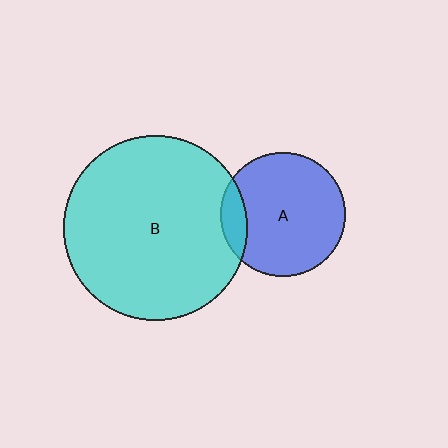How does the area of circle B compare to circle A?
Approximately 2.2 times.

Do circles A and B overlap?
Yes.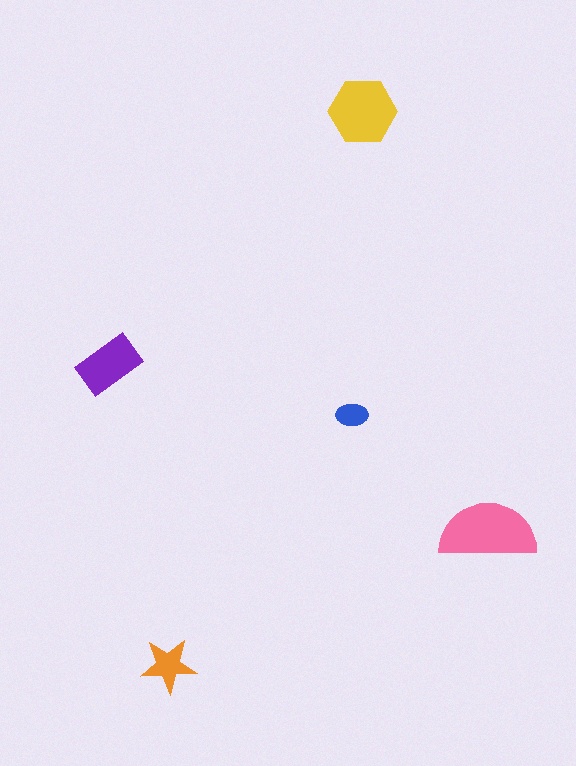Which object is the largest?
The pink semicircle.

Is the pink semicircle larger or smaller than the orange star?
Larger.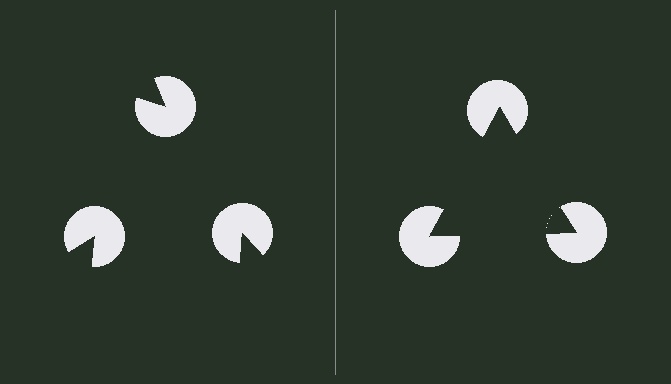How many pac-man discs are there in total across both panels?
6 — 3 on each side.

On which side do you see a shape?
An illusory triangle appears on the right side. On the left side the wedge cuts are rotated, so no coherent shape forms.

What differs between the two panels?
The pac-man discs are positioned identically on both sides; only the wedge orientations differ. On the right they align to a triangle; on the left they are misaligned.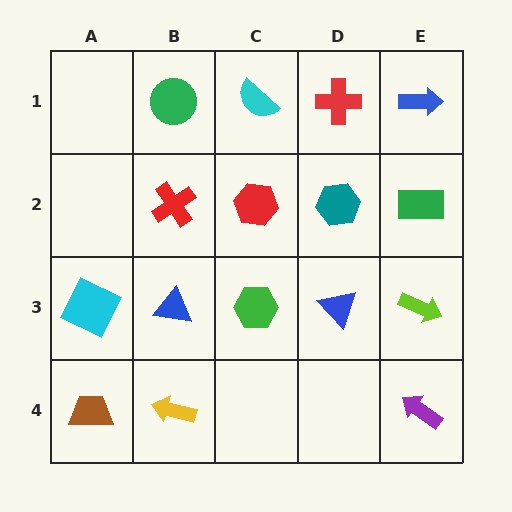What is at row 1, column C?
A cyan semicircle.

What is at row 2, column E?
A green rectangle.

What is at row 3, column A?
A cyan square.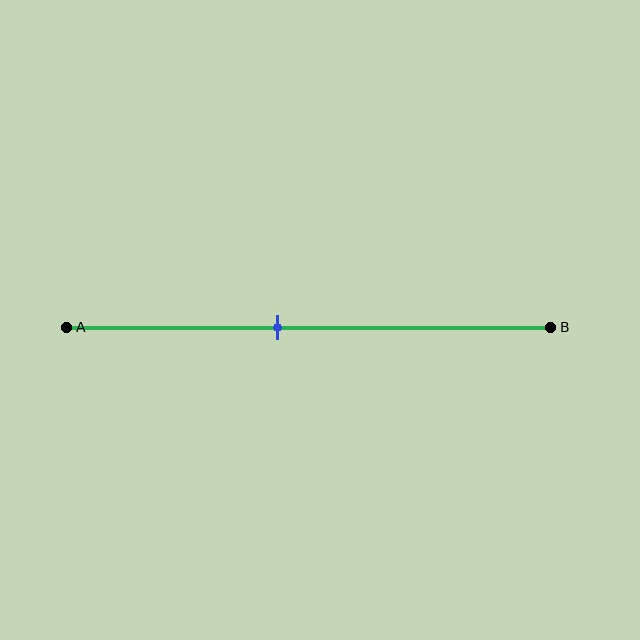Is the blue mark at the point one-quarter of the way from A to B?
No, the mark is at about 45% from A, not at the 25% one-quarter point.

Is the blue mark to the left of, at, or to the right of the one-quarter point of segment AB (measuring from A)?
The blue mark is to the right of the one-quarter point of segment AB.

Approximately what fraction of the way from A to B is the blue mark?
The blue mark is approximately 45% of the way from A to B.